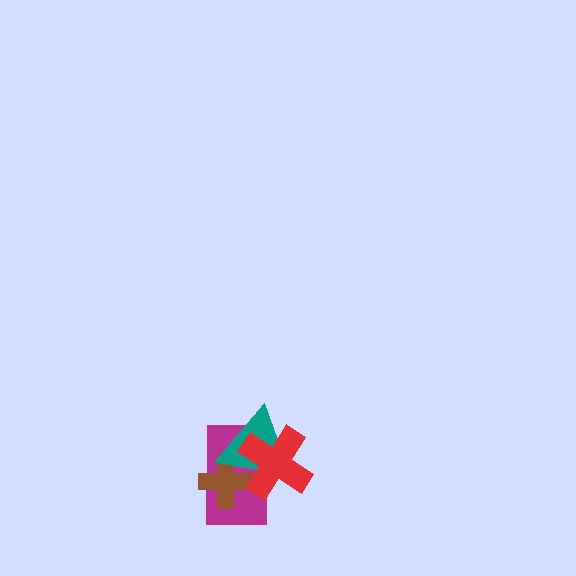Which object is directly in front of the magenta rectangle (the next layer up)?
The brown cross is directly in front of the magenta rectangle.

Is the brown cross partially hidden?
Yes, it is partially covered by another shape.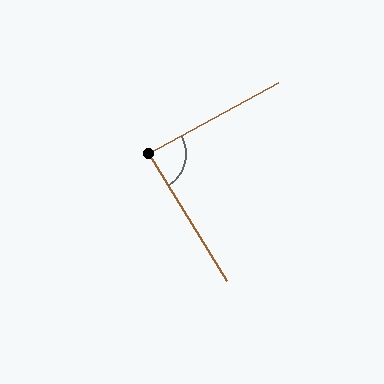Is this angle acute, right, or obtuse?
It is approximately a right angle.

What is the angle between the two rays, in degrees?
Approximately 87 degrees.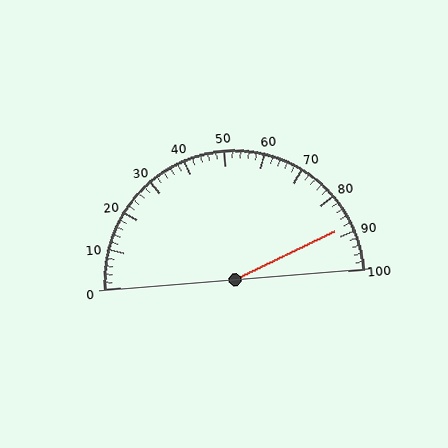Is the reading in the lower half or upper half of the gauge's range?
The reading is in the upper half of the range (0 to 100).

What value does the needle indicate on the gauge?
The needle indicates approximately 88.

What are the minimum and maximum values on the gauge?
The gauge ranges from 0 to 100.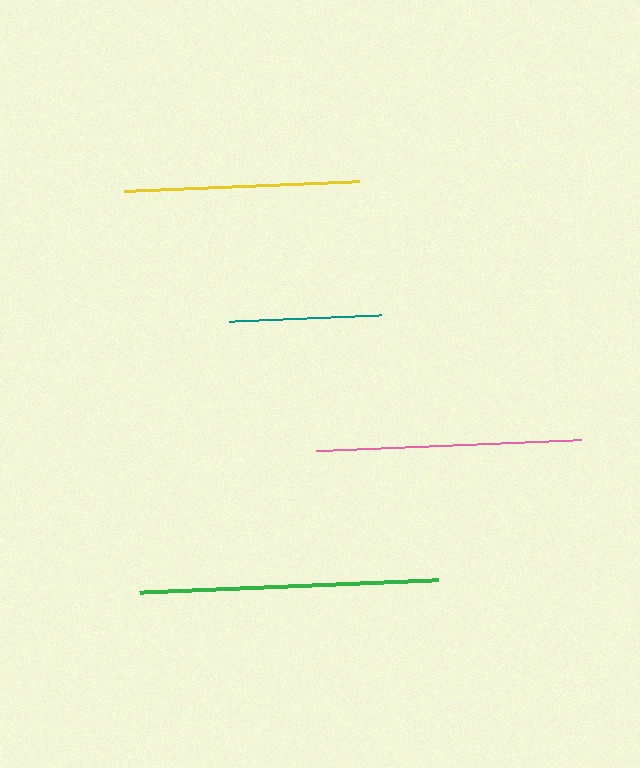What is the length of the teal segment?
The teal segment is approximately 152 pixels long.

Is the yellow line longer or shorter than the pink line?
The pink line is longer than the yellow line.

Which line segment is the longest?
The green line is the longest at approximately 299 pixels.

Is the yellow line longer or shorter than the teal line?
The yellow line is longer than the teal line.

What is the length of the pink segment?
The pink segment is approximately 265 pixels long.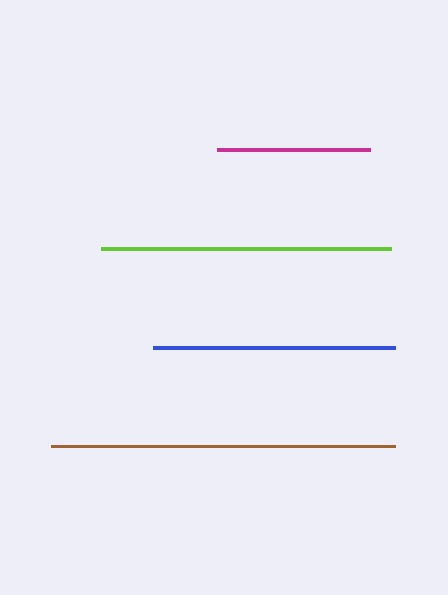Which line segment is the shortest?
The magenta line is the shortest at approximately 153 pixels.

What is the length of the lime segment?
The lime segment is approximately 290 pixels long.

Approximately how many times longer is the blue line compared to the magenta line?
The blue line is approximately 1.6 times the length of the magenta line.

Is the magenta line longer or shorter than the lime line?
The lime line is longer than the magenta line.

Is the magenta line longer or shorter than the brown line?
The brown line is longer than the magenta line.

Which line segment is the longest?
The brown line is the longest at approximately 344 pixels.